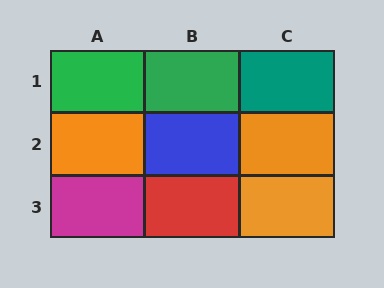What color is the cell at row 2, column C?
Orange.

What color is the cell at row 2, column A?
Orange.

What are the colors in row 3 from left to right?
Magenta, red, orange.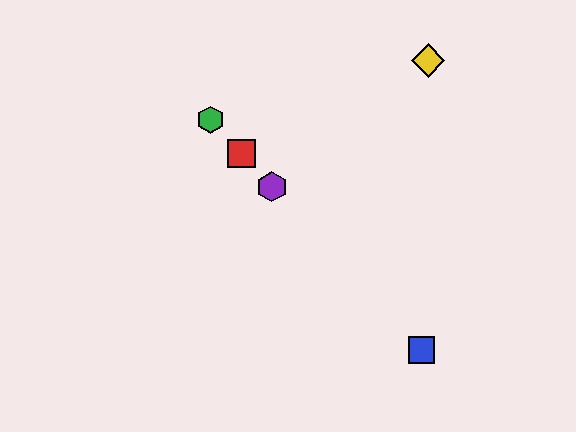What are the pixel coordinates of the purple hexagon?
The purple hexagon is at (272, 187).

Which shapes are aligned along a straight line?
The red square, the blue square, the green hexagon, the purple hexagon are aligned along a straight line.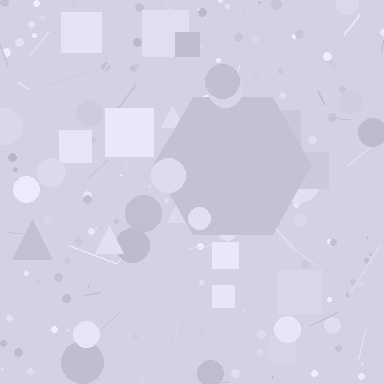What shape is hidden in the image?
A hexagon is hidden in the image.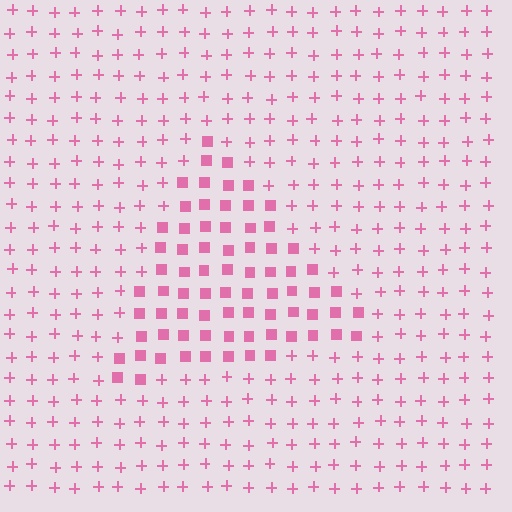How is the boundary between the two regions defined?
The boundary is defined by a change in element shape: squares inside vs. plus signs outside. All elements share the same color and spacing.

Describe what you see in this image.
The image is filled with small pink elements arranged in a uniform grid. A triangle-shaped region contains squares, while the surrounding area contains plus signs. The boundary is defined purely by the change in element shape.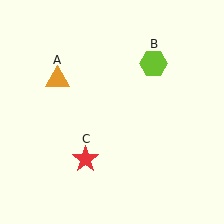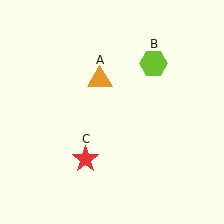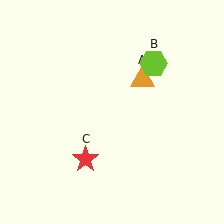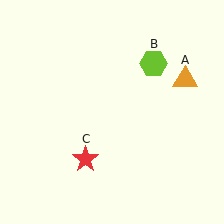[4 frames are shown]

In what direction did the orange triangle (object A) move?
The orange triangle (object A) moved right.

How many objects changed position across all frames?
1 object changed position: orange triangle (object A).